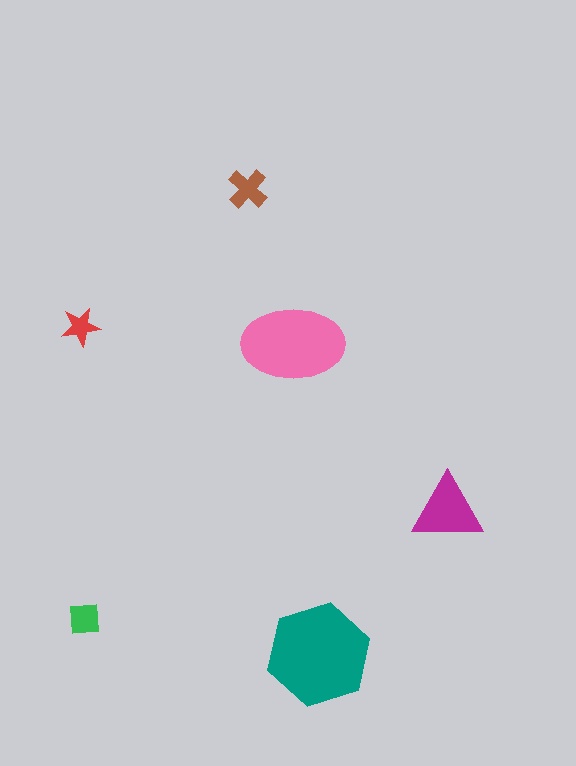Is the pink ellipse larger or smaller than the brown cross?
Larger.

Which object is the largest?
The teal hexagon.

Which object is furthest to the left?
The red star is leftmost.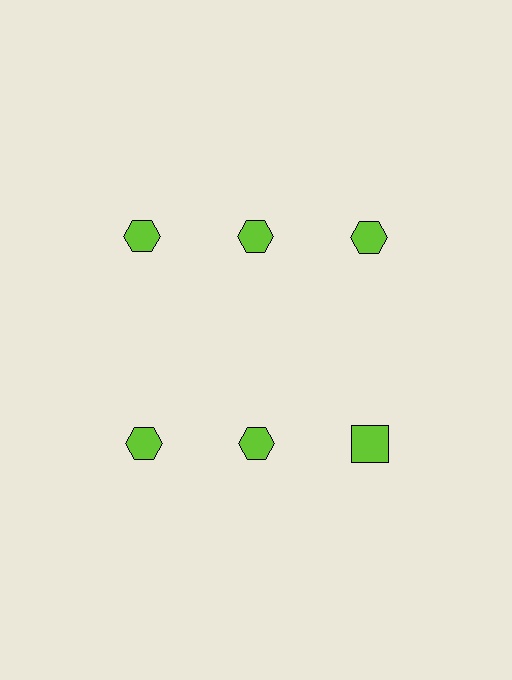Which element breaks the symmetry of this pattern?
The lime square in the second row, center column breaks the symmetry. All other shapes are lime hexagons.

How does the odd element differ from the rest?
It has a different shape: square instead of hexagon.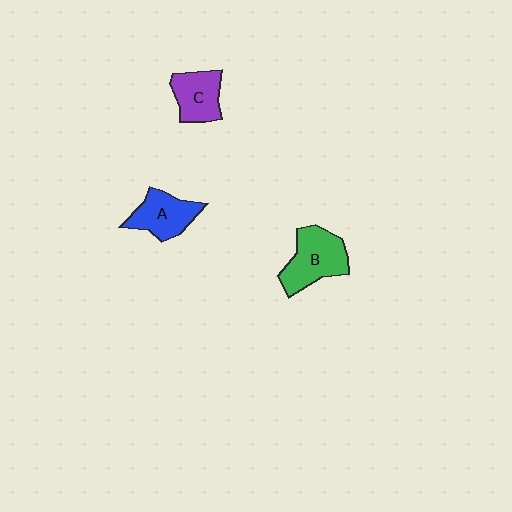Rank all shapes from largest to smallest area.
From largest to smallest: B (green), A (blue), C (purple).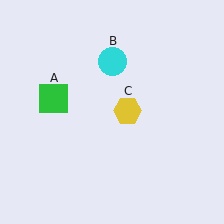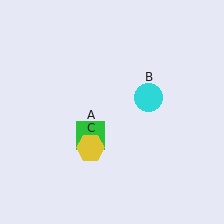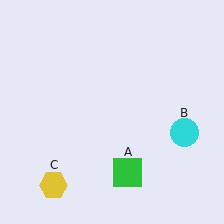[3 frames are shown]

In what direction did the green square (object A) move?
The green square (object A) moved down and to the right.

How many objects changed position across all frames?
3 objects changed position: green square (object A), cyan circle (object B), yellow hexagon (object C).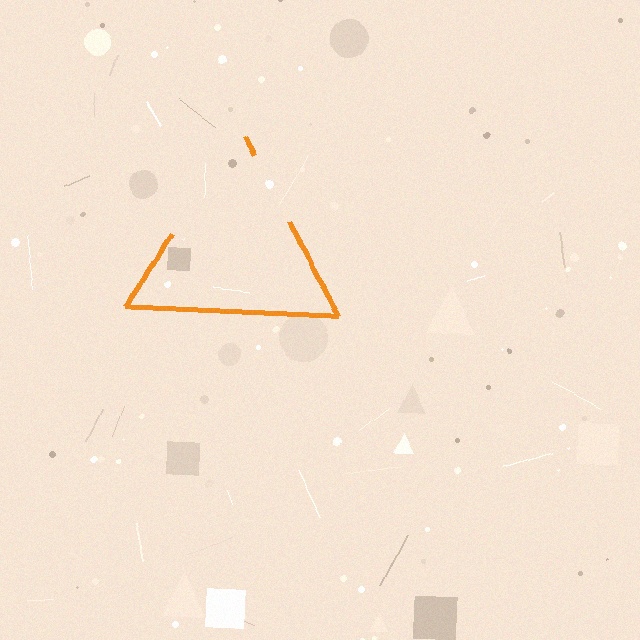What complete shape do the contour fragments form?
The contour fragments form a triangle.